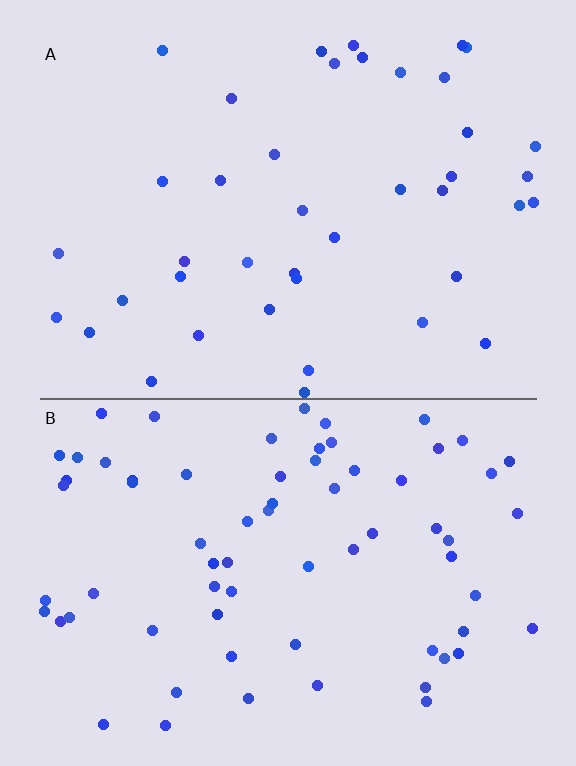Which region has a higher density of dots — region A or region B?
B (the bottom).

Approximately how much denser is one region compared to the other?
Approximately 1.7× — region B over region A.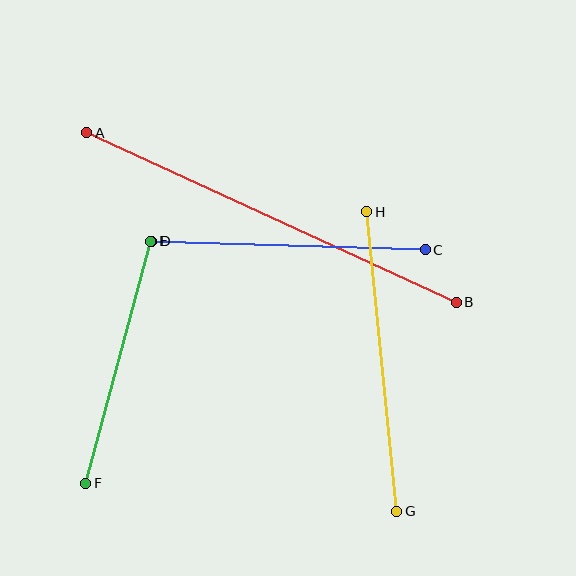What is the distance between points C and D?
The distance is approximately 274 pixels.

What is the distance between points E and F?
The distance is approximately 251 pixels.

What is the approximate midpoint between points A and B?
The midpoint is at approximately (272, 218) pixels.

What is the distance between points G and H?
The distance is approximately 301 pixels.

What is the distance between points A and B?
The distance is approximately 406 pixels.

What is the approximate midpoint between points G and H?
The midpoint is at approximately (382, 361) pixels.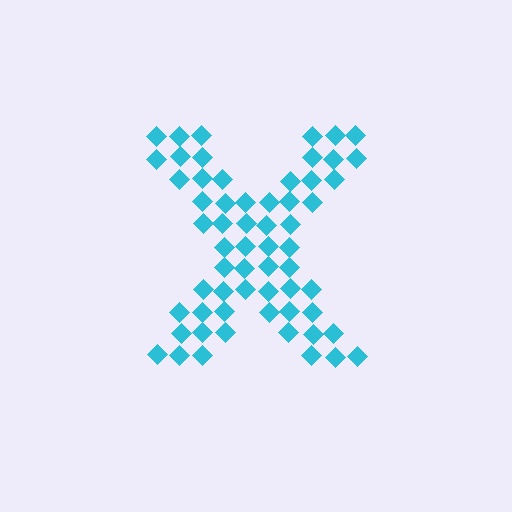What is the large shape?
The large shape is the letter X.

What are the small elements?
The small elements are diamonds.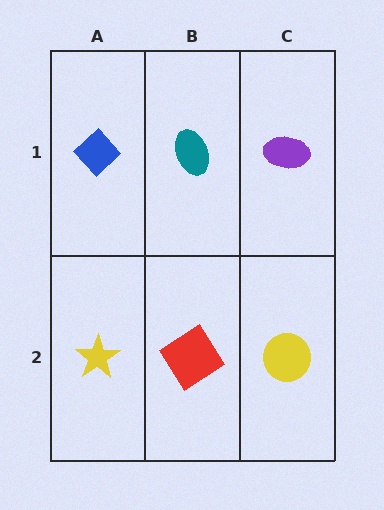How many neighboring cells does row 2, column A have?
2.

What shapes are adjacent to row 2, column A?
A blue diamond (row 1, column A), a red diamond (row 2, column B).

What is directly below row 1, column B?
A red diamond.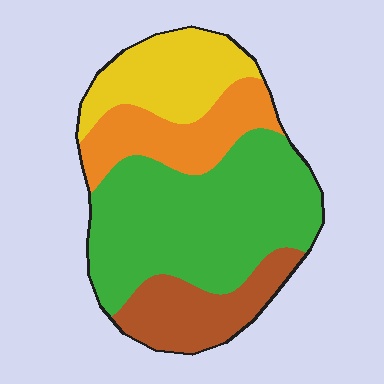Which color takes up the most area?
Green, at roughly 45%.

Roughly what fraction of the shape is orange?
Orange takes up between a sixth and a third of the shape.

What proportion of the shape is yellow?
Yellow covers 19% of the shape.